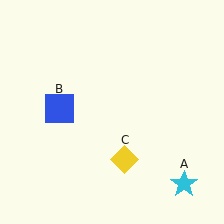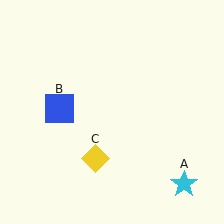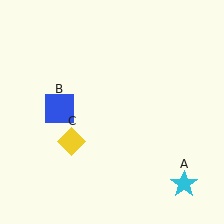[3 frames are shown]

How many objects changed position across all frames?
1 object changed position: yellow diamond (object C).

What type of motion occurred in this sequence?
The yellow diamond (object C) rotated clockwise around the center of the scene.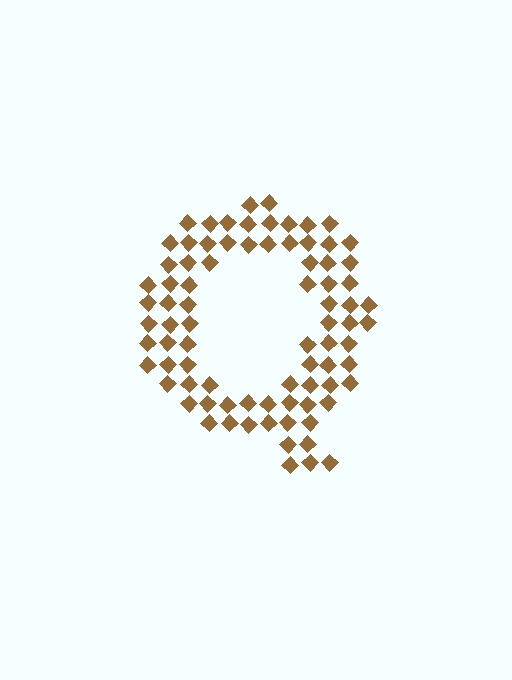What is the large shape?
The large shape is the letter Q.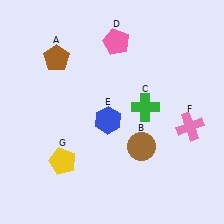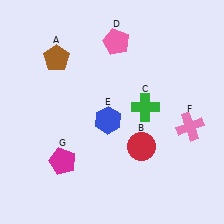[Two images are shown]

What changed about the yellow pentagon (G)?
In Image 1, G is yellow. In Image 2, it changed to magenta.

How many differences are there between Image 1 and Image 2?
There are 2 differences between the two images.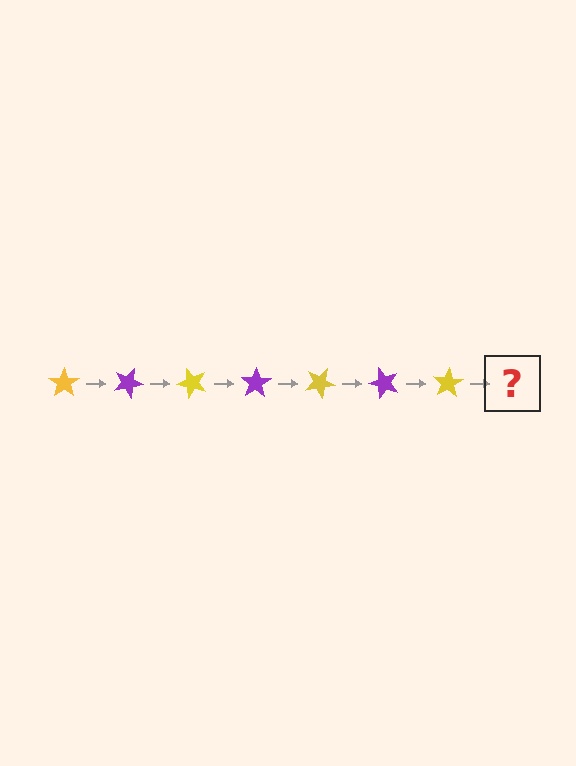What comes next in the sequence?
The next element should be a purple star, rotated 175 degrees from the start.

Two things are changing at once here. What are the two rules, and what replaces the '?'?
The two rules are that it rotates 25 degrees each step and the color cycles through yellow and purple. The '?' should be a purple star, rotated 175 degrees from the start.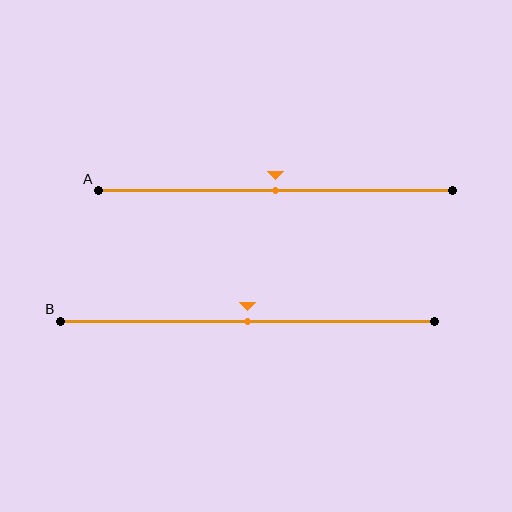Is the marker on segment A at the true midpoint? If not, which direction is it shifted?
Yes, the marker on segment A is at the true midpoint.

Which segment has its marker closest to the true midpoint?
Segment A has its marker closest to the true midpoint.